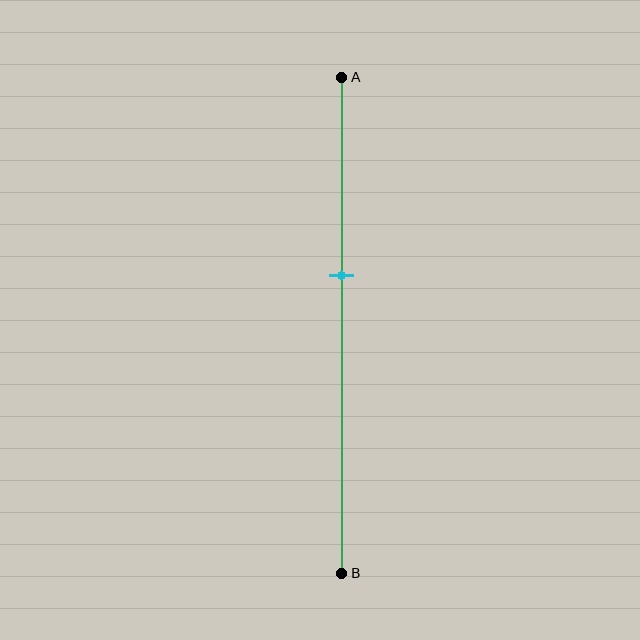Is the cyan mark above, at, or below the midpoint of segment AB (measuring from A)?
The cyan mark is above the midpoint of segment AB.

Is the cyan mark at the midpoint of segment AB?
No, the mark is at about 40% from A, not at the 50% midpoint.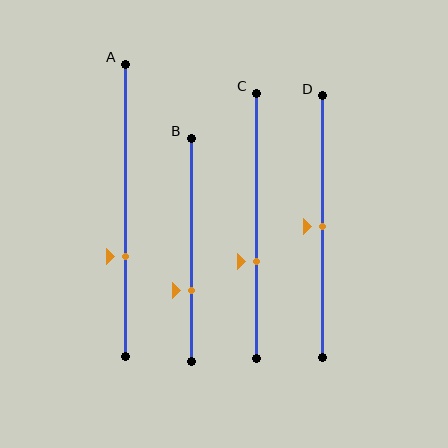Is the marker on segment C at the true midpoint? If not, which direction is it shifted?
No, the marker on segment C is shifted downward by about 13% of the segment length.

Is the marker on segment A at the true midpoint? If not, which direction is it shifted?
No, the marker on segment A is shifted downward by about 16% of the segment length.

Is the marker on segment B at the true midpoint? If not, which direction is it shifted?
No, the marker on segment B is shifted downward by about 18% of the segment length.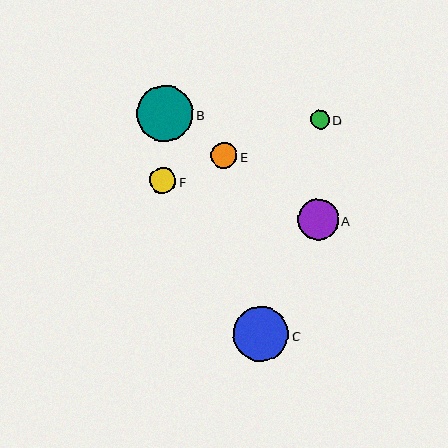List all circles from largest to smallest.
From largest to smallest: B, C, A, F, E, D.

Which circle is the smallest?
Circle D is the smallest with a size of approximately 19 pixels.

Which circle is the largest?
Circle B is the largest with a size of approximately 56 pixels.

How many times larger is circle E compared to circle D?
Circle E is approximately 1.3 times the size of circle D.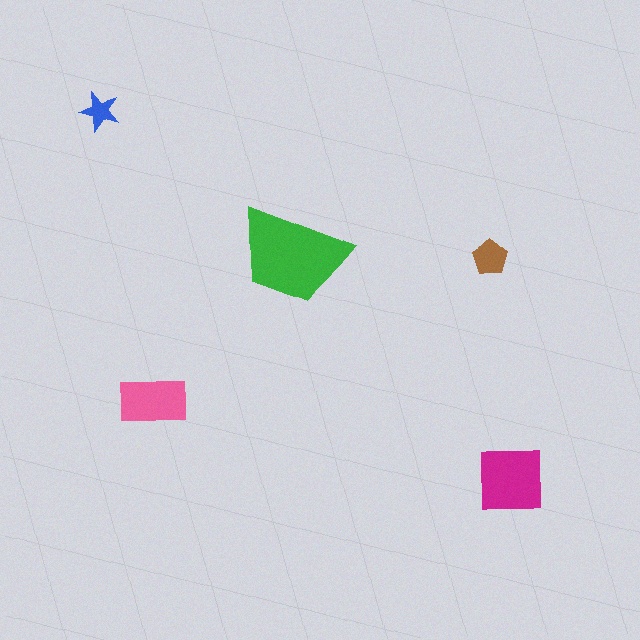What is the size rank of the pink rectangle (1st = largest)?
3rd.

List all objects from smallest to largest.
The blue star, the brown pentagon, the pink rectangle, the magenta square, the green trapezoid.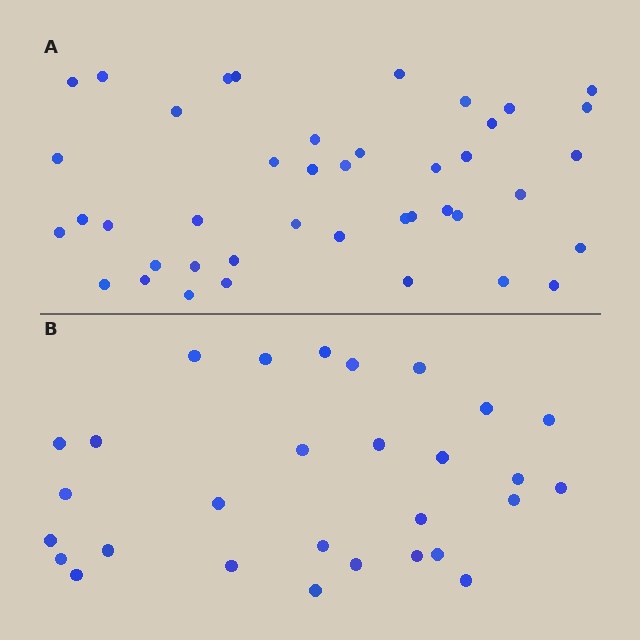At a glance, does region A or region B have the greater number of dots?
Region A (the top region) has more dots.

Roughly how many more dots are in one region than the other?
Region A has approximately 15 more dots than region B.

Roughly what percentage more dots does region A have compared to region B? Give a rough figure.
About 45% more.